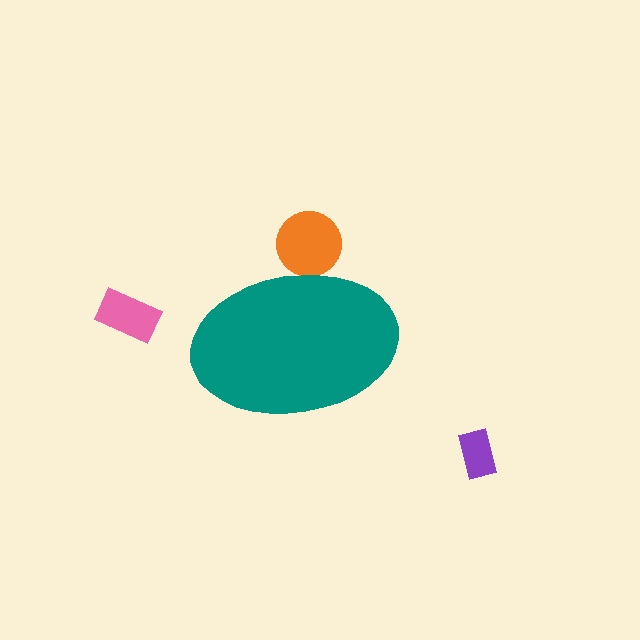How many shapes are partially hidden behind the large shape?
1 shape is partially hidden.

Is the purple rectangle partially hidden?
No, the purple rectangle is fully visible.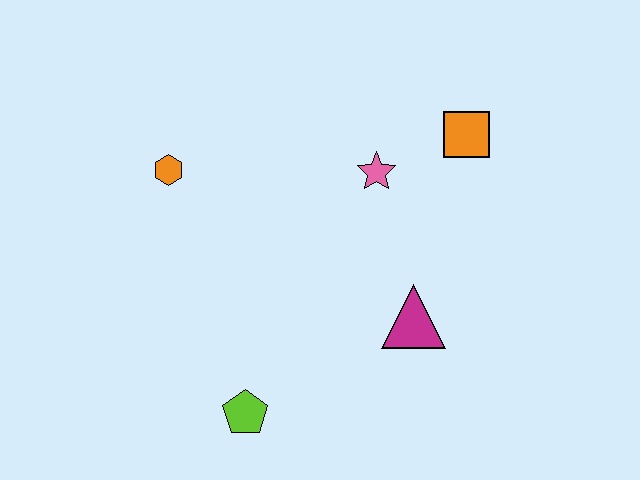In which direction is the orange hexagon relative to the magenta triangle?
The orange hexagon is to the left of the magenta triangle.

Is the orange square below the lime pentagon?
No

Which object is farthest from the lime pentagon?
The orange square is farthest from the lime pentagon.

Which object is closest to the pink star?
The orange square is closest to the pink star.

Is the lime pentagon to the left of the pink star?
Yes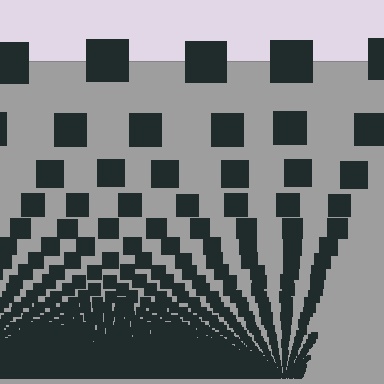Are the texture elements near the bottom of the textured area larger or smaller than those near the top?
Smaller. The gradient is inverted — elements near the bottom are smaller and denser.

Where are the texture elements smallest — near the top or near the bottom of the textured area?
Near the bottom.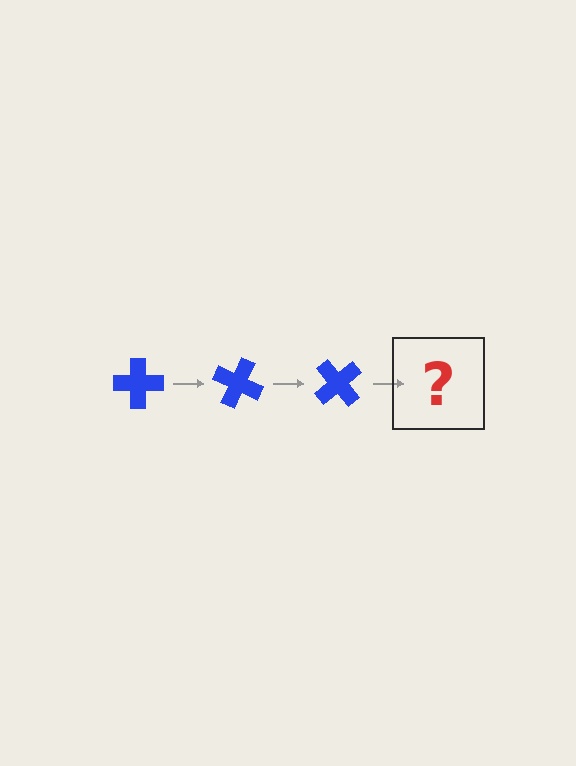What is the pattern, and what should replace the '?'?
The pattern is that the cross rotates 25 degrees each step. The '?' should be a blue cross rotated 75 degrees.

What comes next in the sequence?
The next element should be a blue cross rotated 75 degrees.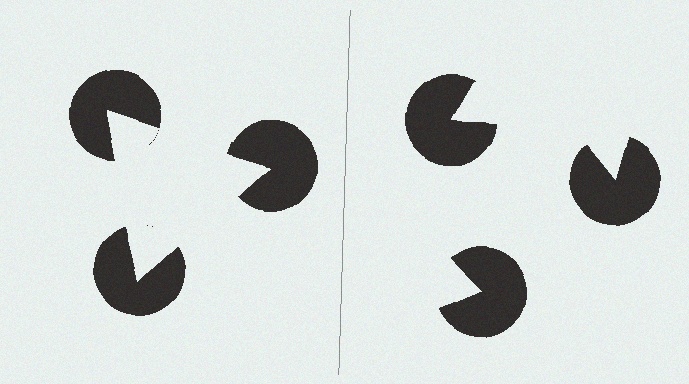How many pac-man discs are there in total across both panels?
6 — 3 on each side.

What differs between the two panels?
The pac-man discs are positioned identically on both sides; only the wedge orientations differ. On the left they align to a triangle; on the right they are misaligned.